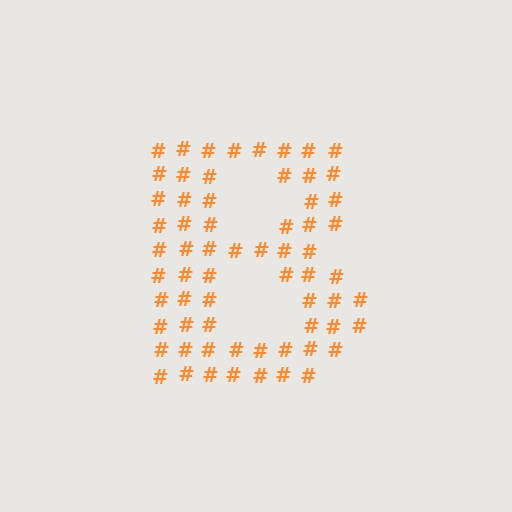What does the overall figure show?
The overall figure shows the letter B.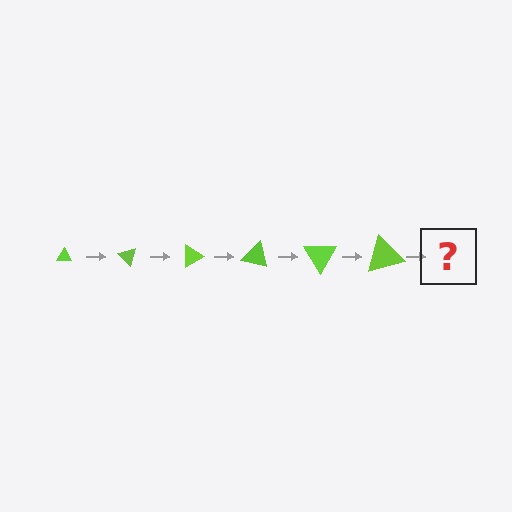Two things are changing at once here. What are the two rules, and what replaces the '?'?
The two rules are that the triangle grows larger each step and it rotates 45 degrees each step. The '?' should be a triangle, larger than the previous one and rotated 270 degrees from the start.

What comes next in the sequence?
The next element should be a triangle, larger than the previous one and rotated 270 degrees from the start.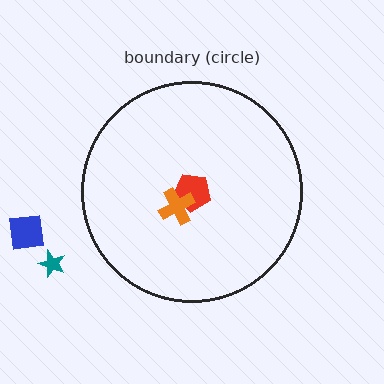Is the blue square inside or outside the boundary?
Outside.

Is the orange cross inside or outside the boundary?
Inside.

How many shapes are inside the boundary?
2 inside, 2 outside.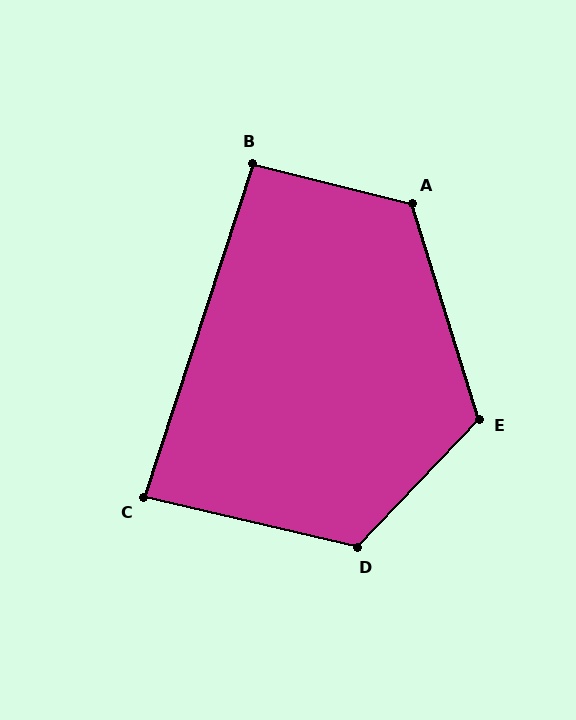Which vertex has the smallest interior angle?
C, at approximately 85 degrees.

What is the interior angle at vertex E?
Approximately 119 degrees (obtuse).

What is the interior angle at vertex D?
Approximately 120 degrees (obtuse).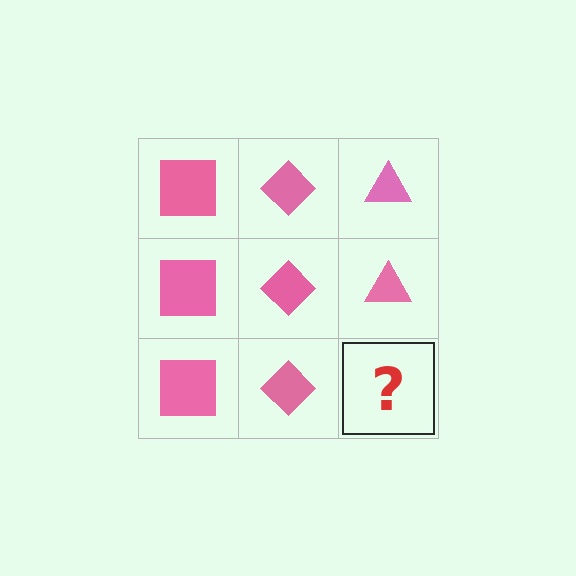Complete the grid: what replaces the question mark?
The question mark should be replaced with a pink triangle.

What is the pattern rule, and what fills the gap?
The rule is that each column has a consistent shape. The gap should be filled with a pink triangle.